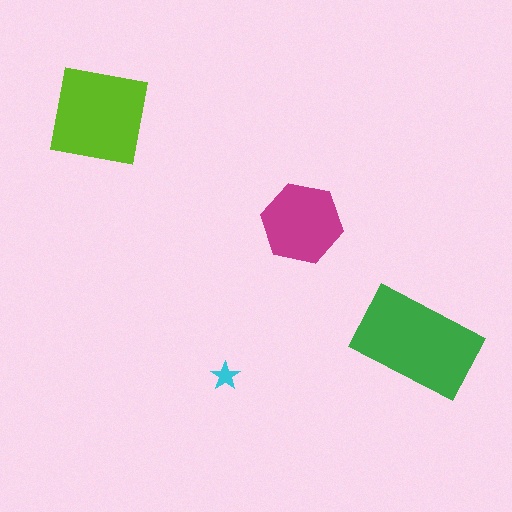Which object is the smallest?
The cyan star.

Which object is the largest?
The green rectangle.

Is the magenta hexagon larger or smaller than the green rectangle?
Smaller.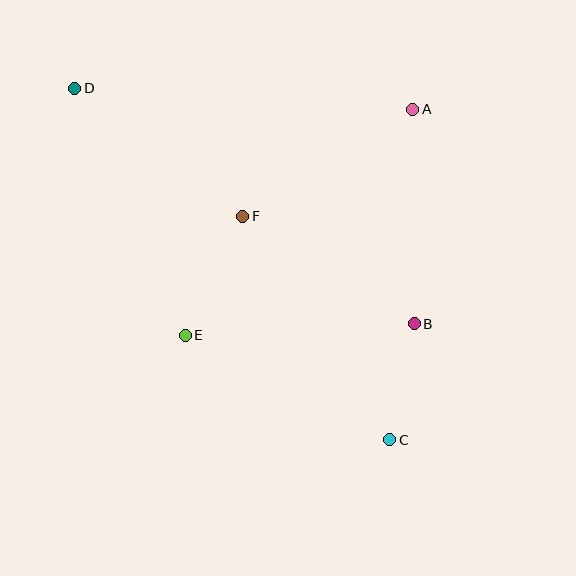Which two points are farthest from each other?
Points C and D are farthest from each other.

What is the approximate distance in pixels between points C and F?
The distance between C and F is approximately 268 pixels.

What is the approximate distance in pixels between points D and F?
The distance between D and F is approximately 211 pixels.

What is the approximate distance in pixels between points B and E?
The distance between B and E is approximately 229 pixels.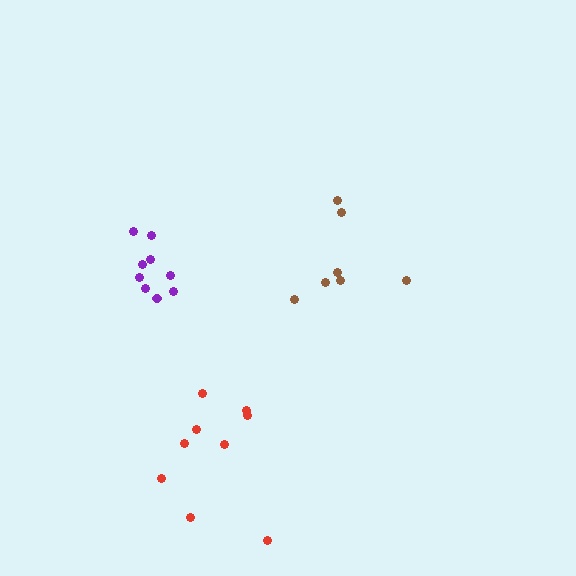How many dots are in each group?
Group 1: 9 dots, Group 2: 7 dots, Group 3: 9 dots (25 total).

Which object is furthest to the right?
The brown cluster is rightmost.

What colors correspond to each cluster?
The clusters are colored: purple, brown, red.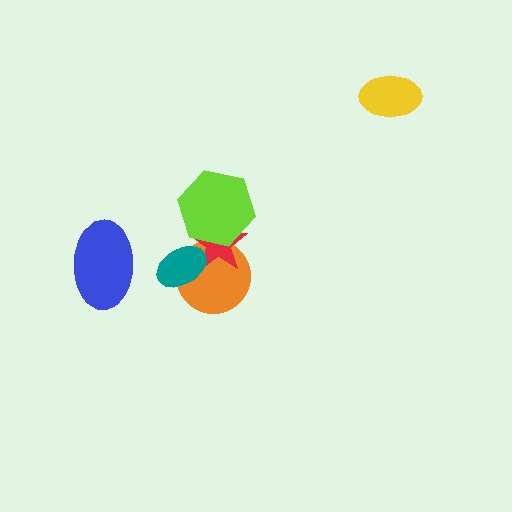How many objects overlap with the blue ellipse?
0 objects overlap with the blue ellipse.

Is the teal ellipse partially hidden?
No, no other shape covers it.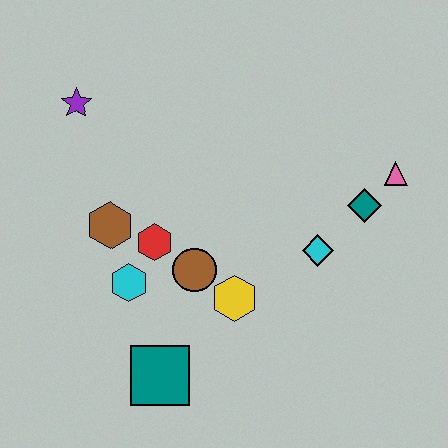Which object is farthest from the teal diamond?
The purple star is farthest from the teal diamond.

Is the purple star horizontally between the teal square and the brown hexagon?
No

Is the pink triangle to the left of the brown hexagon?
No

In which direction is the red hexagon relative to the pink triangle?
The red hexagon is to the left of the pink triangle.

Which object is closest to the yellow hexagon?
The brown circle is closest to the yellow hexagon.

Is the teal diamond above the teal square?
Yes